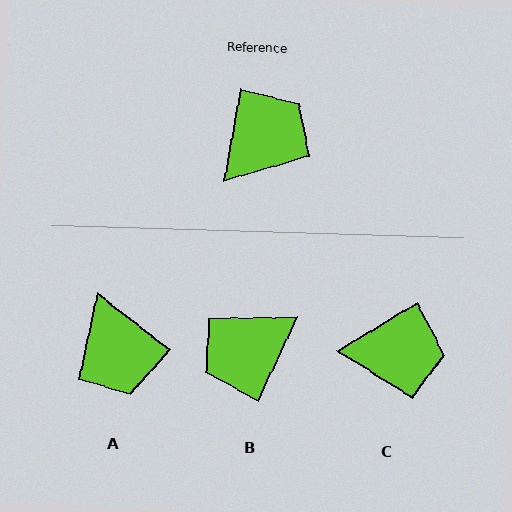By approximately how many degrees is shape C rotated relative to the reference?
Approximately 48 degrees clockwise.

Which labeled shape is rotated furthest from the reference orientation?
B, about 165 degrees away.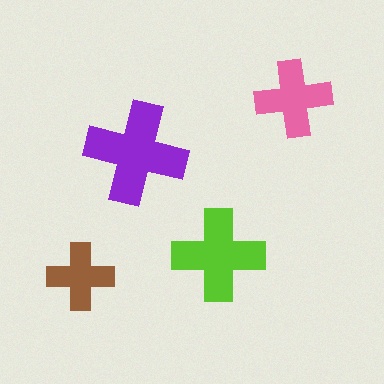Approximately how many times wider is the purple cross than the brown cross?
About 1.5 times wider.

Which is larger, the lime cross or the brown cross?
The lime one.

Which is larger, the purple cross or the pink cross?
The purple one.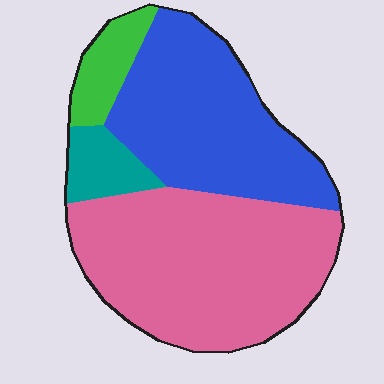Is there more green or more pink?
Pink.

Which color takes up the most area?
Pink, at roughly 50%.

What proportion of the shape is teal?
Teal covers about 5% of the shape.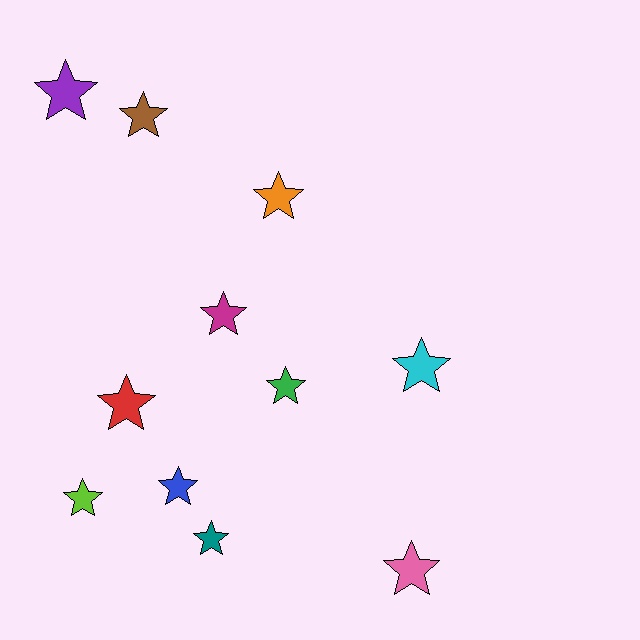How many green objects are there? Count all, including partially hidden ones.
There is 1 green object.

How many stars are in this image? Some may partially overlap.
There are 11 stars.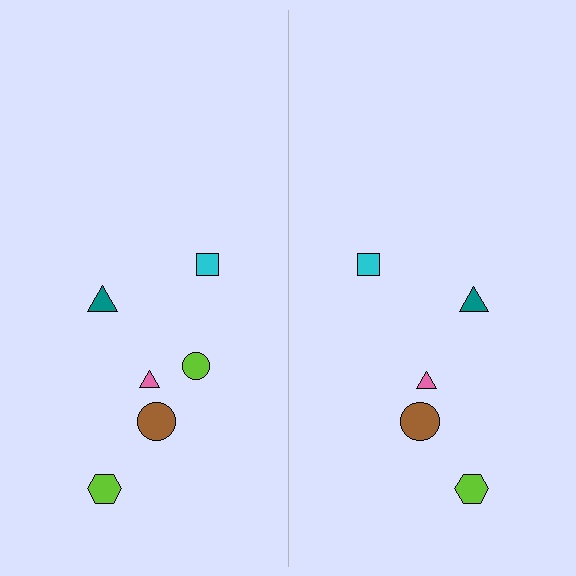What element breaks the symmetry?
A lime circle is missing from the right side.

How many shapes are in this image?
There are 11 shapes in this image.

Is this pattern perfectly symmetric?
No, the pattern is not perfectly symmetric. A lime circle is missing from the right side.